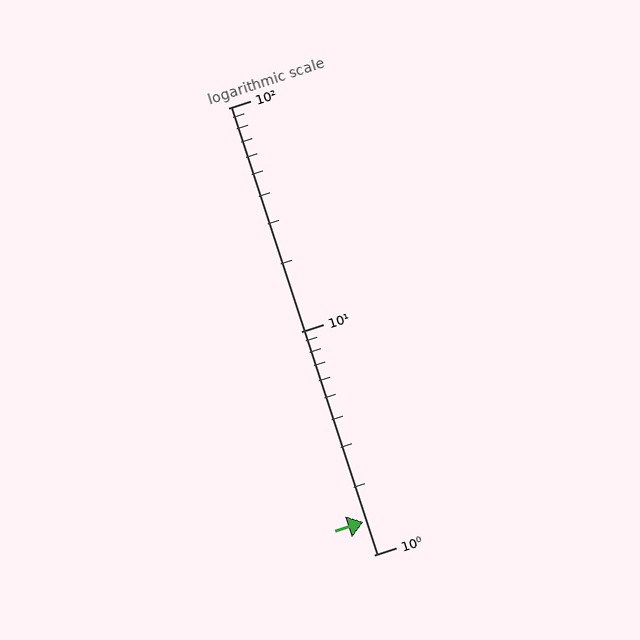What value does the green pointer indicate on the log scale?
The pointer indicates approximately 1.4.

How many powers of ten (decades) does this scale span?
The scale spans 2 decades, from 1 to 100.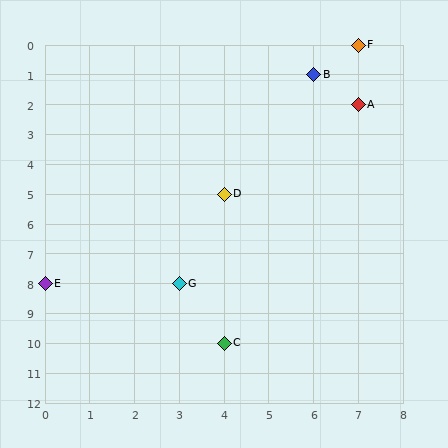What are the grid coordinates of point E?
Point E is at grid coordinates (0, 8).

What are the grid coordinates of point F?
Point F is at grid coordinates (7, 0).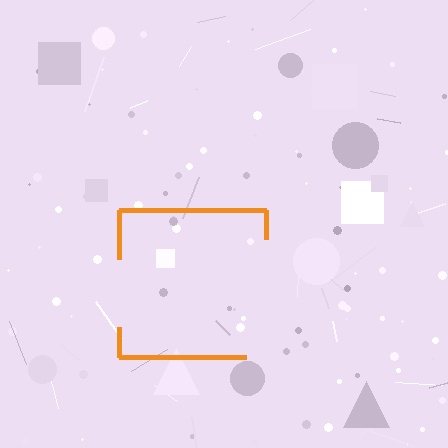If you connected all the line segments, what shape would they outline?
They would outline a square.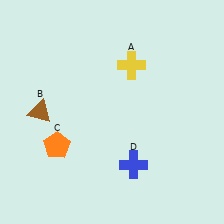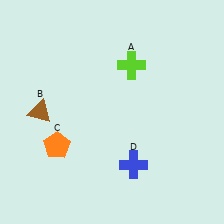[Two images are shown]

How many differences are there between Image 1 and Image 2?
There is 1 difference between the two images.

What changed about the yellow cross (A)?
In Image 1, A is yellow. In Image 2, it changed to lime.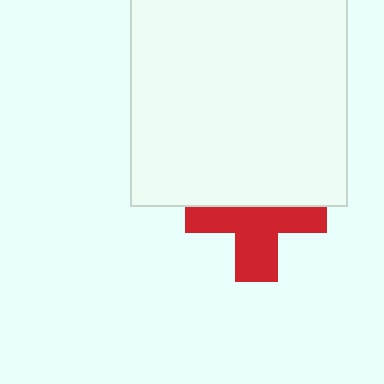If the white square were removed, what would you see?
You would see the complete red cross.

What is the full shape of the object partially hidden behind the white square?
The partially hidden object is a red cross.